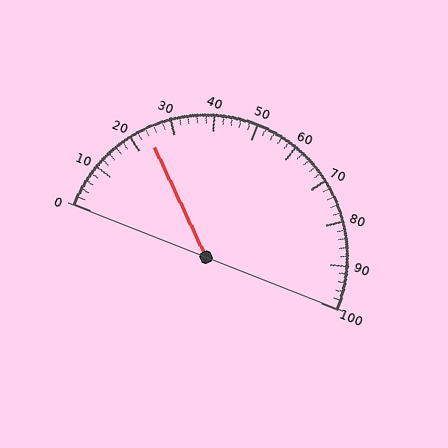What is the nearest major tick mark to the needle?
The nearest major tick mark is 20.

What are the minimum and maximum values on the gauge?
The gauge ranges from 0 to 100.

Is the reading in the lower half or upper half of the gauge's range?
The reading is in the lower half of the range (0 to 100).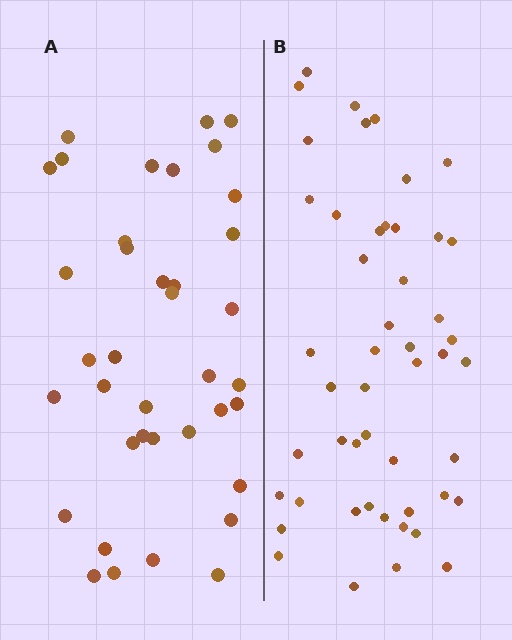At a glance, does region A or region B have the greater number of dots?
Region B (the right region) has more dots.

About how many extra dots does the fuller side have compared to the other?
Region B has roughly 12 or so more dots than region A.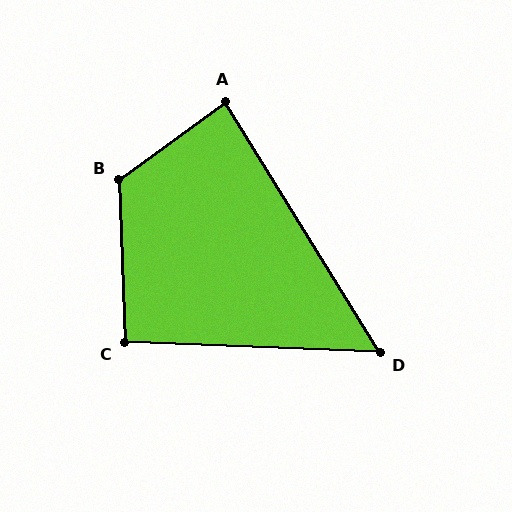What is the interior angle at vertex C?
Approximately 94 degrees (approximately right).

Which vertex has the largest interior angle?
B, at approximately 124 degrees.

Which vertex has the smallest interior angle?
D, at approximately 56 degrees.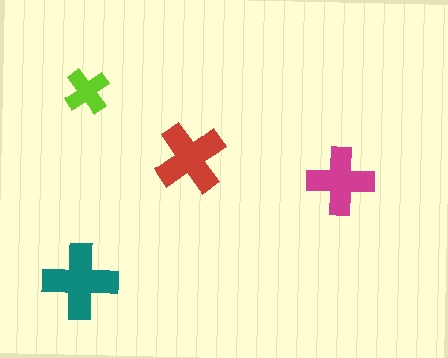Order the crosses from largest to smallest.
the teal one, the red one, the magenta one, the lime one.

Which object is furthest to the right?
The magenta cross is rightmost.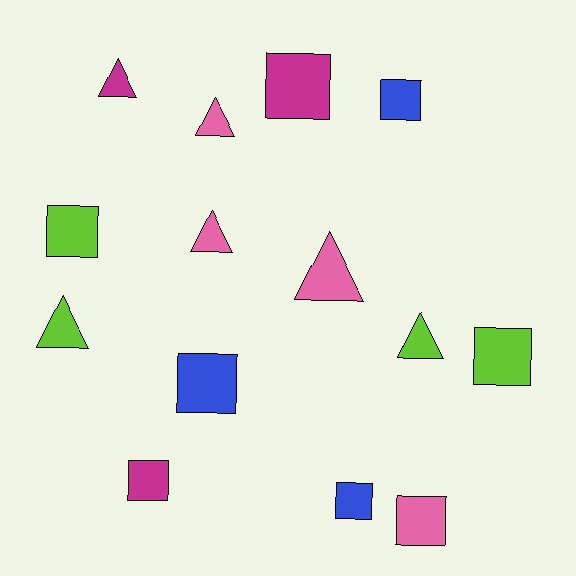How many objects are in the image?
There are 14 objects.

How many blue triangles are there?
There are no blue triangles.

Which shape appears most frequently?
Square, with 8 objects.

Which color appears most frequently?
Pink, with 4 objects.